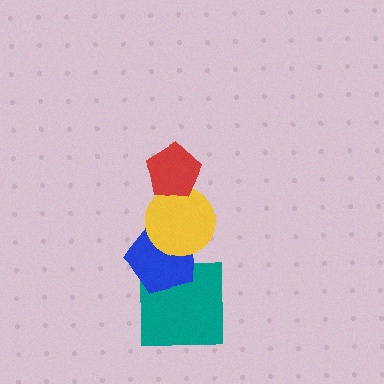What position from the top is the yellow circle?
The yellow circle is 2nd from the top.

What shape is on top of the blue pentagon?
The yellow circle is on top of the blue pentagon.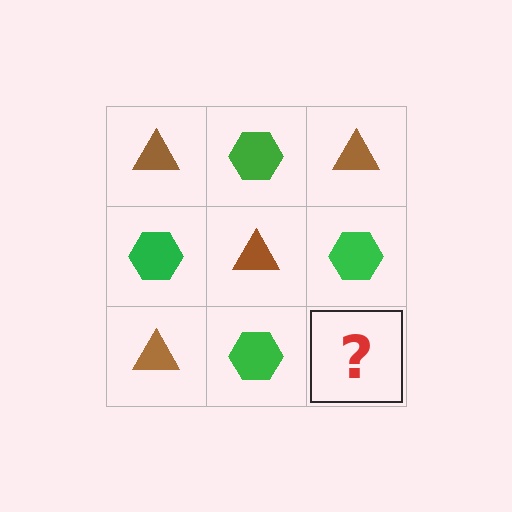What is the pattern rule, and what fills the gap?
The rule is that it alternates brown triangle and green hexagon in a checkerboard pattern. The gap should be filled with a brown triangle.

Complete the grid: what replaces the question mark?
The question mark should be replaced with a brown triangle.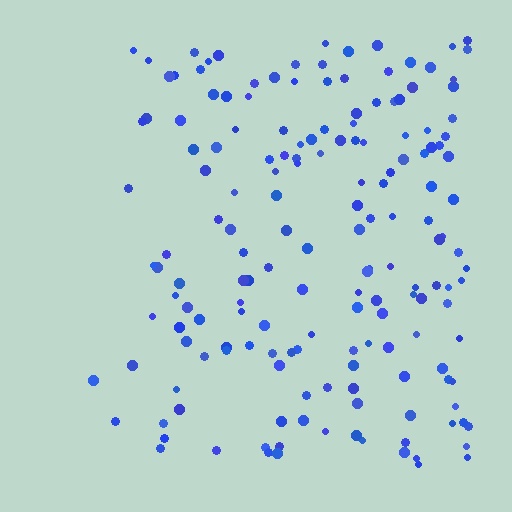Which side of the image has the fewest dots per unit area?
The left.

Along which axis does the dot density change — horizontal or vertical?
Horizontal.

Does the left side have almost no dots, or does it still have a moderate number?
Still a moderate number, just noticeably fewer than the right.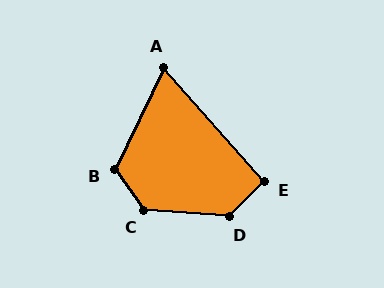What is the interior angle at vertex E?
Approximately 93 degrees (approximately right).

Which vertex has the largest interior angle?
C, at approximately 131 degrees.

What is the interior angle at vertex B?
Approximately 118 degrees (obtuse).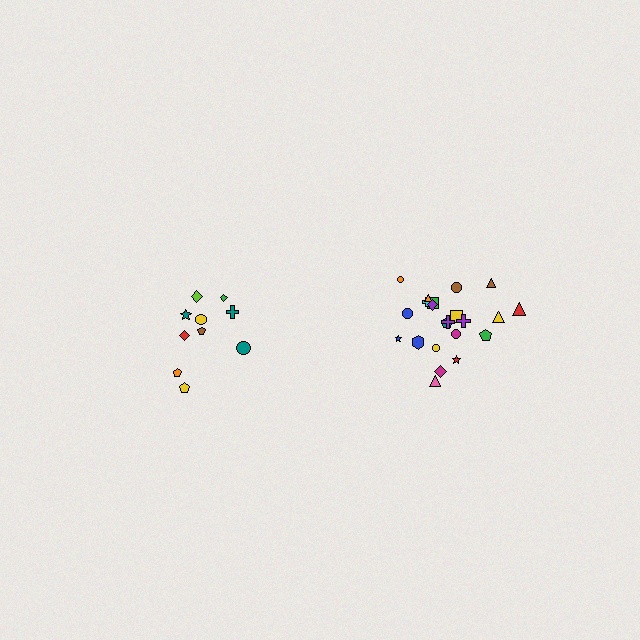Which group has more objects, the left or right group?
The right group.